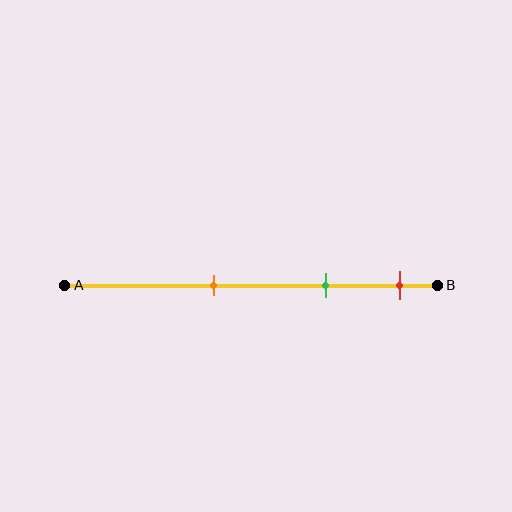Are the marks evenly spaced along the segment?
Yes, the marks are approximately evenly spaced.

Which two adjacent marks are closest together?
The green and red marks are the closest adjacent pair.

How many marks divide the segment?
There are 3 marks dividing the segment.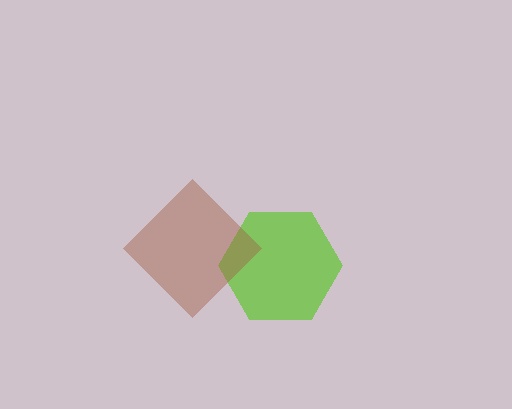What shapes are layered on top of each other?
The layered shapes are: a lime hexagon, a brown diamond.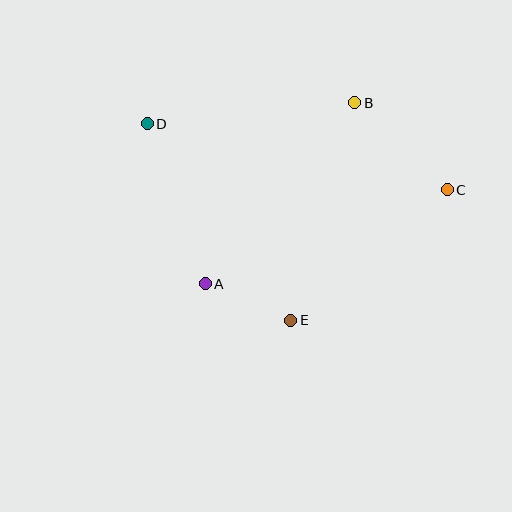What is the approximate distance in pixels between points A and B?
The distance between A and B is approximately 235 pixels.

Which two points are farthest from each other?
Points C and D are farthest from each other.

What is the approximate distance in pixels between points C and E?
The distance between C and E is approximately 204 pixels.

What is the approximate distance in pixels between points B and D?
The distance between B and D is approximately 209 pixels.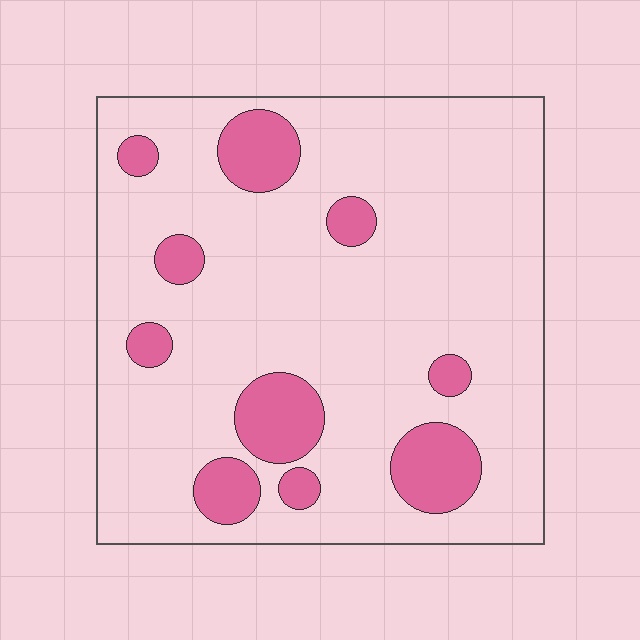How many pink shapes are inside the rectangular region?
10.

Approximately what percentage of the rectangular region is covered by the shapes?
Approximately 15%.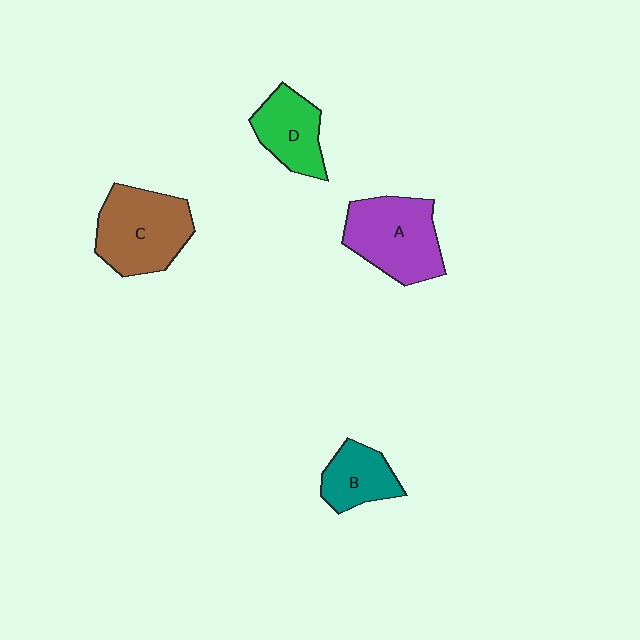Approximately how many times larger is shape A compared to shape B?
Approximately 1.7 times.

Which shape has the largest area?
Shape C (brown).